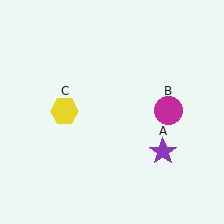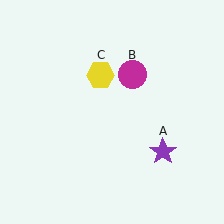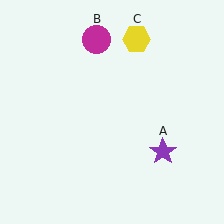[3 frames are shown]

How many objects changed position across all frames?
2 objects changed position: magenta circle (object B), yellow hexagon (object C).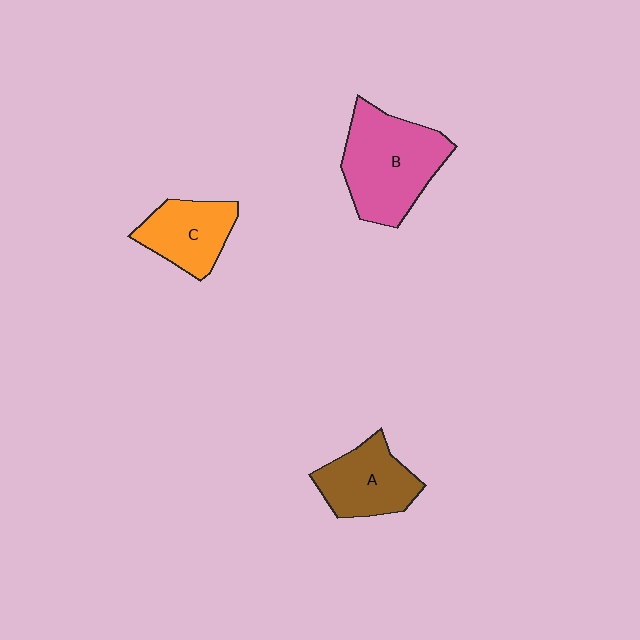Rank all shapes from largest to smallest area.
From largest to smallest: B (pink), A (brown), C (orange).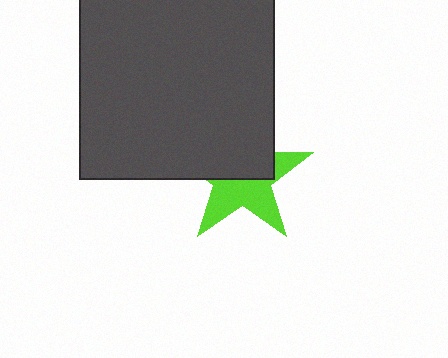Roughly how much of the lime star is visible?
About half of it is visible (roughly 50%).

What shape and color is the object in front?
The object in front is a dark gray square.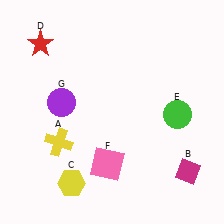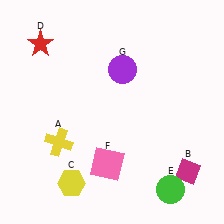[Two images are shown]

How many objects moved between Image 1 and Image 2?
2 objects moved between the two images.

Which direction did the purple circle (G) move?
The purple circle (G) moved right.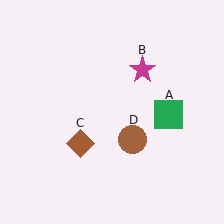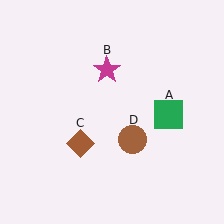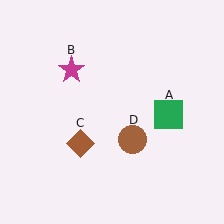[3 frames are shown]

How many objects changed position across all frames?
1 object changed position: magenta star (object B).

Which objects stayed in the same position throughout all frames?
Green square (object A) and brown diamond (object C) and brown circle (object D) remained stationary.